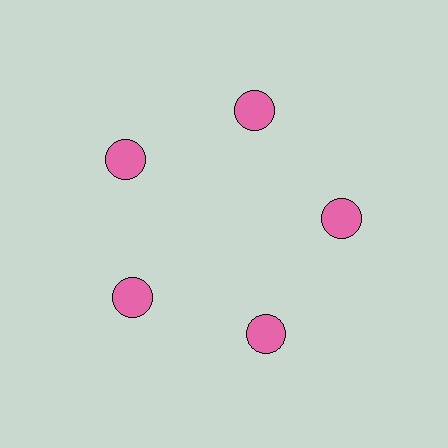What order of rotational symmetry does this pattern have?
This pattern has 5-fold rotational symmetry.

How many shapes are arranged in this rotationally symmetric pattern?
There are 5 shapes, arranged in 5 groups of 1.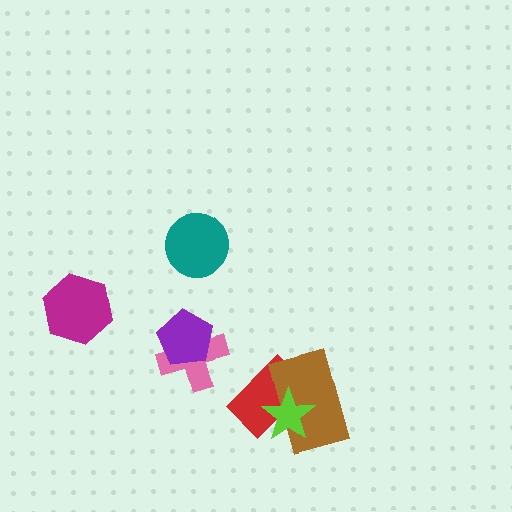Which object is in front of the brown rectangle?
The lime star is in front of the brown rectangle.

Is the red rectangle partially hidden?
Yes, it is partially covered by another shape.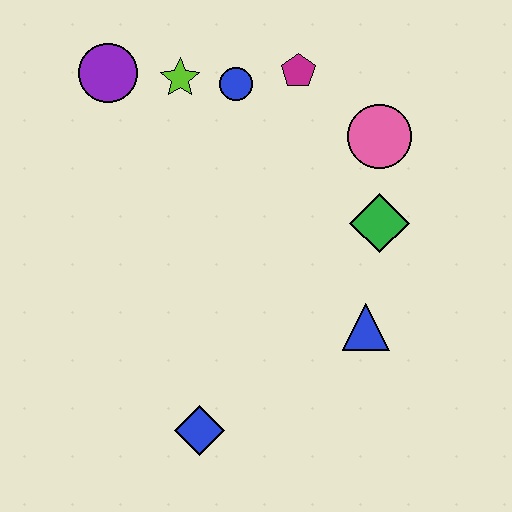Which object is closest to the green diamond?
The pink circle is closest to the green diamond.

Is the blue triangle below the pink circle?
Yes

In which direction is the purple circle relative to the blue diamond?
The purple circle is above the blue diamond.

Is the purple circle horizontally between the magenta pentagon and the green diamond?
No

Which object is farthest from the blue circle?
The blue diamond is farthest from the blue circle.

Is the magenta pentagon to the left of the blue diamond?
No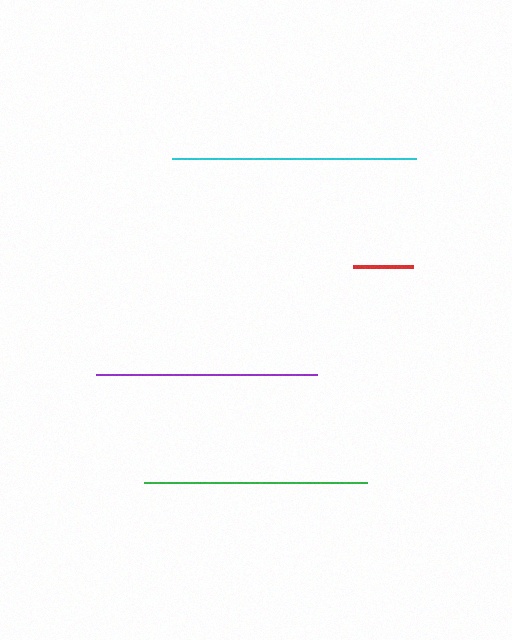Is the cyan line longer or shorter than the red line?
The cyan line is longer than the red line.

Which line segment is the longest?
The cyan line is the longest at approximately 244 pixels.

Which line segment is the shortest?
The red line is the shortest at approximately 60 pixels.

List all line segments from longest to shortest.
From longest to shortest: cyan, green, purple, red.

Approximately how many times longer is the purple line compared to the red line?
The purple line is approximately 3.7 times the length of the red line.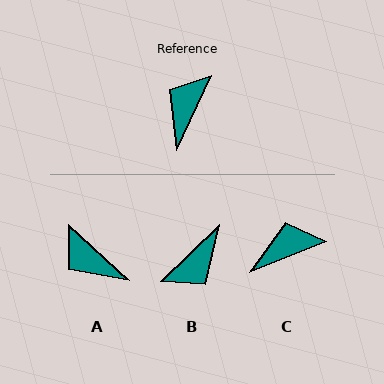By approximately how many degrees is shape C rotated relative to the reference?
Approximately 43 degrees clockwise.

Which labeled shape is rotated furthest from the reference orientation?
B, about 159 degrees away.